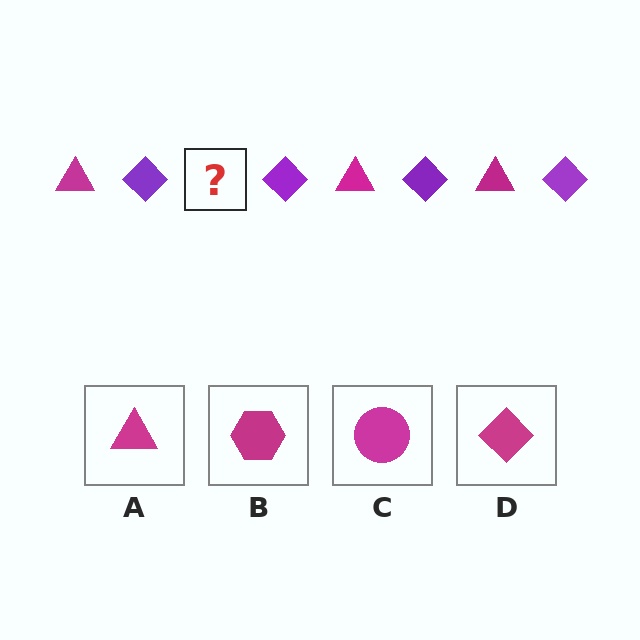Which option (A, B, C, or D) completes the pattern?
A.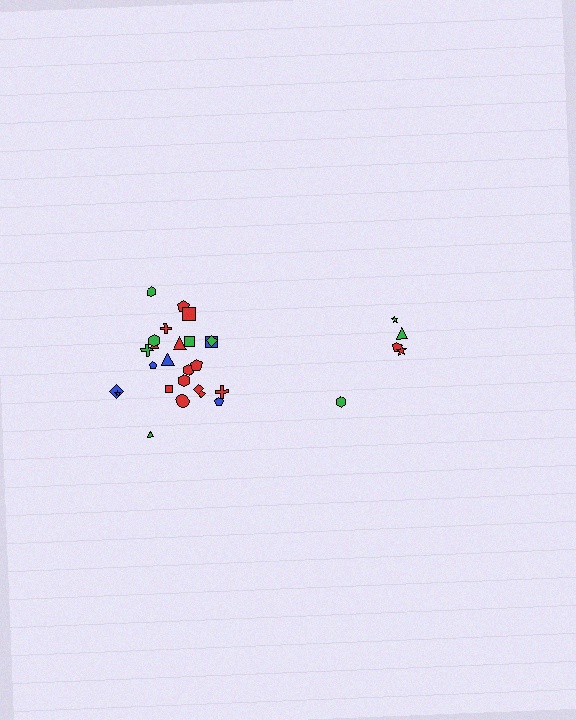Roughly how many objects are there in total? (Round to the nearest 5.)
Roughly 30 objects in total.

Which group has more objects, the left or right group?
The left group.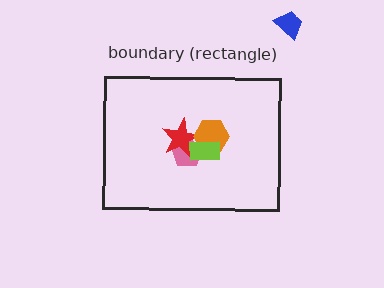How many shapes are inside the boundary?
4 inside, 1 outside.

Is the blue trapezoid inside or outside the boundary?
Outside.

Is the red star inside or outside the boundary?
Inside.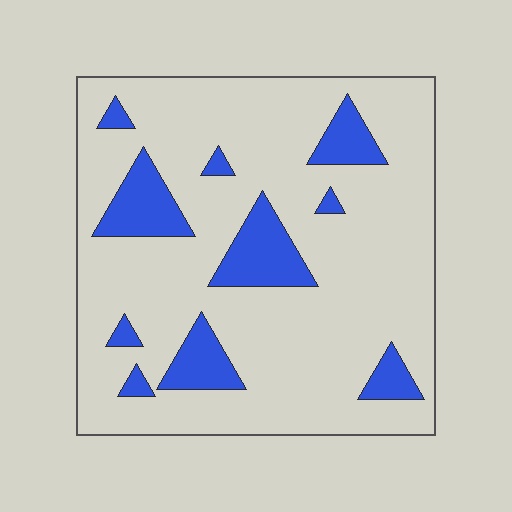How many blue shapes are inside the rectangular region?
10.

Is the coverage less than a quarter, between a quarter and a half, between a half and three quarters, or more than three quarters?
Less than a quarter.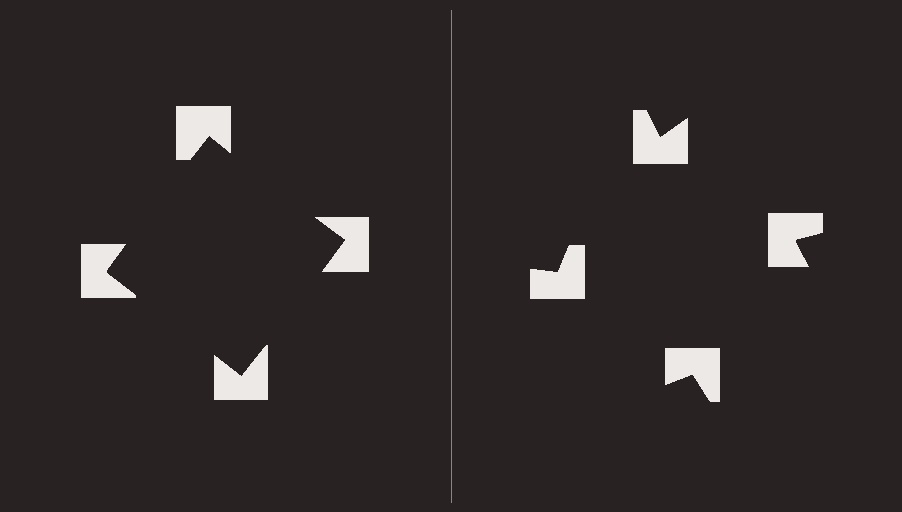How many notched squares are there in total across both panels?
8 — 4 on each side.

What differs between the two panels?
The notched squares are positioned identically on both sides; only the wedge orientations differ. On the left they align to a square; on the right they are misaligned.